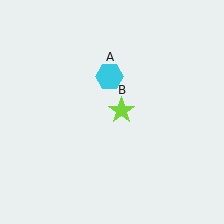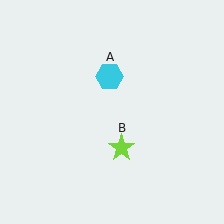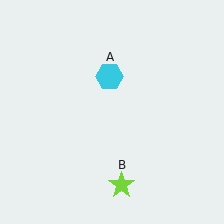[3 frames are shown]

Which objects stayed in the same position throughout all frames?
Cyan hexagon (object A) remained stationary.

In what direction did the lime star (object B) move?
The lime star (object B) moved down.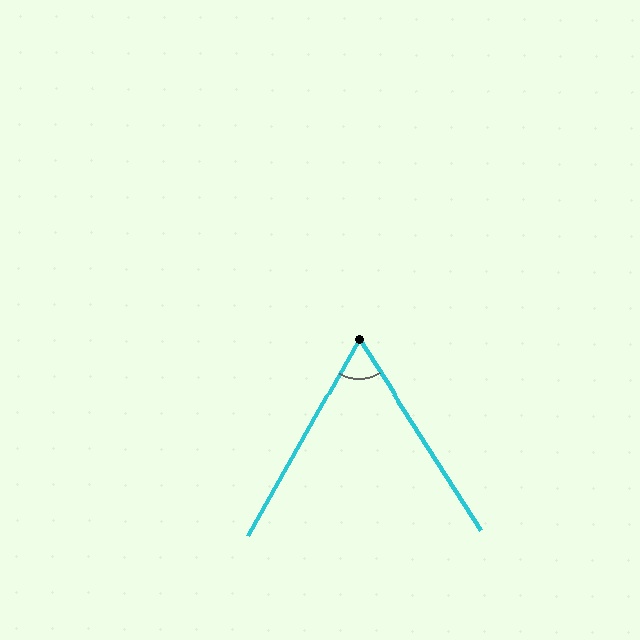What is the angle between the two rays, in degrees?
Approximately 62 degrees.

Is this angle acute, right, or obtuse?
It is acute.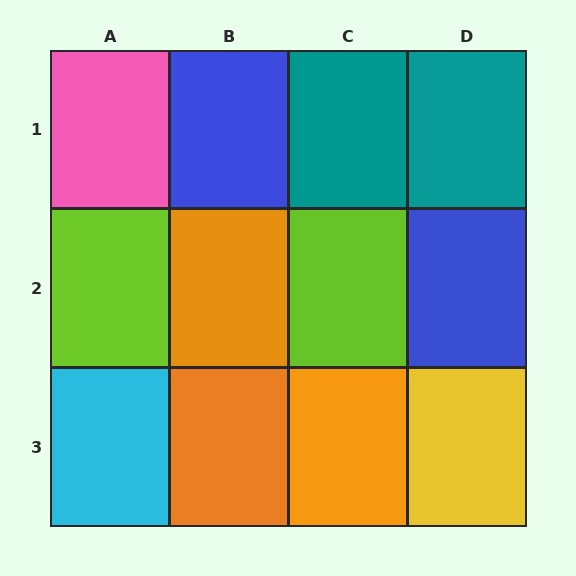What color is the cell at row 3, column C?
Orange.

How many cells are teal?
2 cells are teal.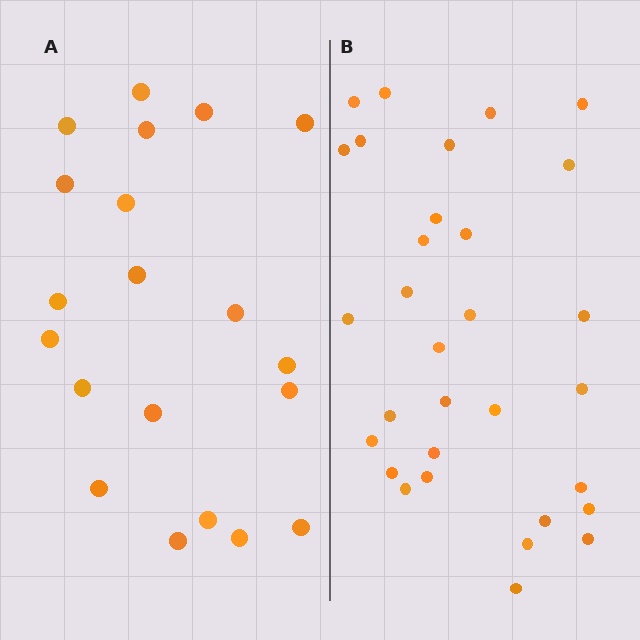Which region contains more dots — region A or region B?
Region B (the right region) has more dots.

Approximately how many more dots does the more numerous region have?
Region B has roughly 12 or so more dots than region A.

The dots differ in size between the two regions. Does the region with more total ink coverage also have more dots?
No. Region A has more total ink coverage because its dots are larger, but region B actually contains more individual dots. Total area can be misleading — the number of items is what matters here.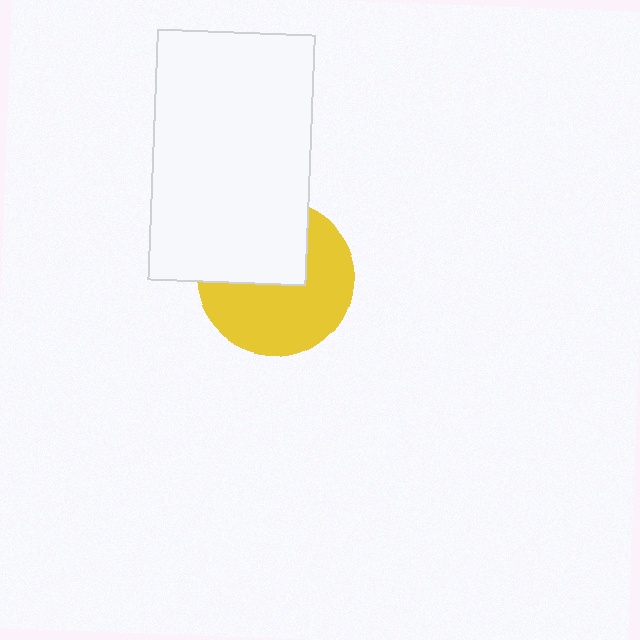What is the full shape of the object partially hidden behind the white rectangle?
The partially hidden object is a yellow circle.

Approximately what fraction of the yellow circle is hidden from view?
Roughly 42% of the yellow circle is hidden behind the white rectangle.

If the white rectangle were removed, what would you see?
You would see the complete yellow circle.